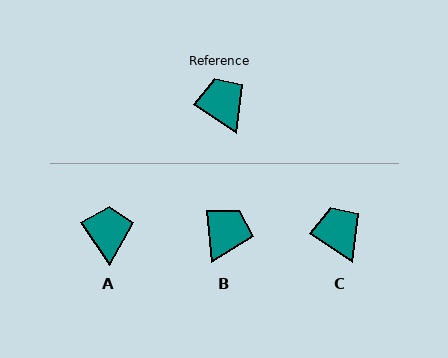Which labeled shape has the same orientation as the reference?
C.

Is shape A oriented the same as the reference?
No, it is off by about 22 degrees.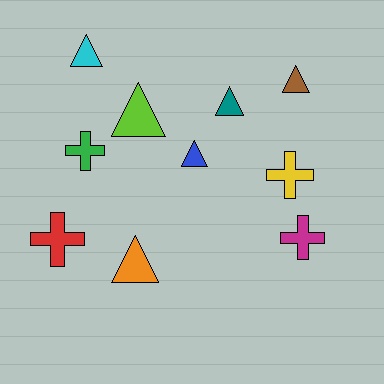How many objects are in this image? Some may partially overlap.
There are 10 objects.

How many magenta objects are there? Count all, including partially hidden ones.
There is 1 magenta object.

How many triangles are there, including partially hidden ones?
There are 6 triangles.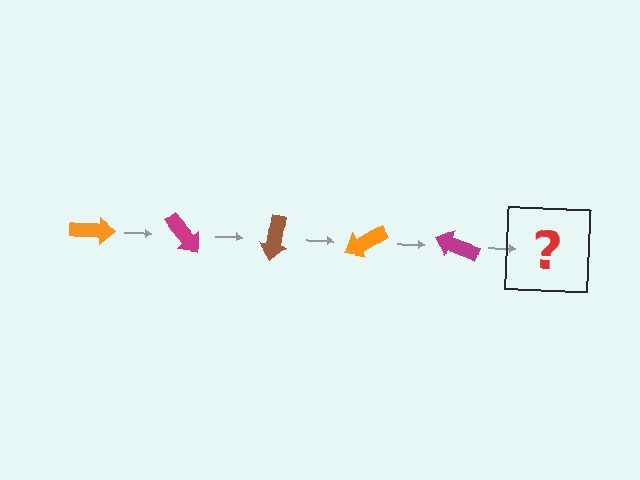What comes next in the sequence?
The next element should be a brown arrow, rotated 250 degrees from the start.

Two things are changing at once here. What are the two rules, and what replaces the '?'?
The two rules are that it rotates 50 degrees each step and the color cycles through orange, magenta, and brown. The '?' should be a brown arrow, rotated 250 degrees from the start.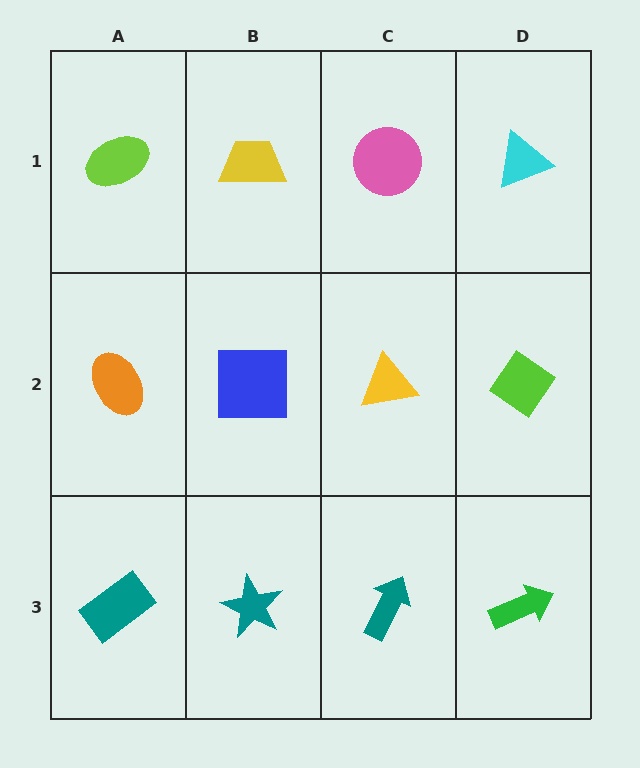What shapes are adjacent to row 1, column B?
A blue square (row 2, column B), a lime ellipse (row 1, column A), a pink circle (row 1, column C).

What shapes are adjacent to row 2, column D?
A cyan triangle (row 1, column D), a green arrow (row 3, column D), a yellow triangle (row 2, column C).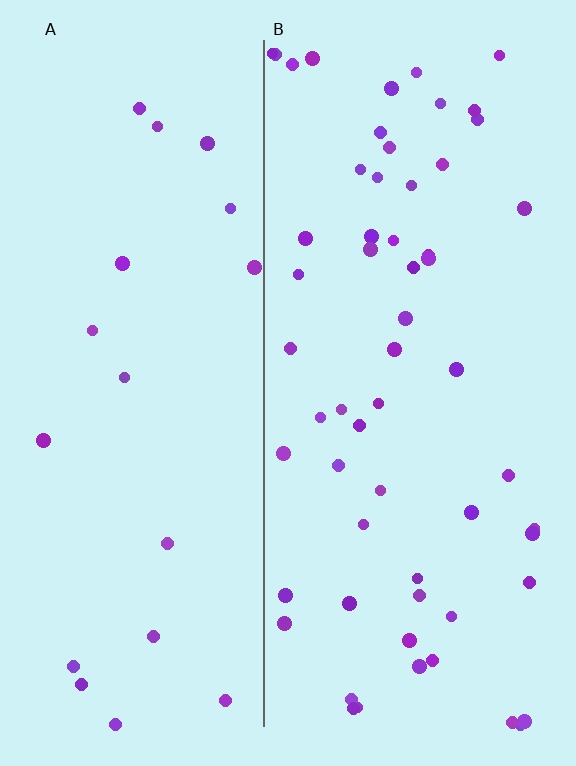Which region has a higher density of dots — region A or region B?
B (the right).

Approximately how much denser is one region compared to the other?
Approximately 3.1× — region B over region A.